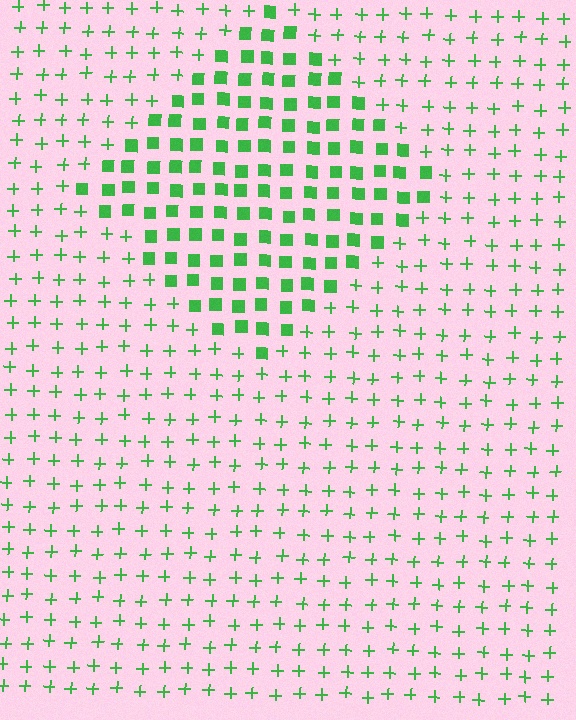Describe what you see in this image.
The image is filled with small green elements arranged in a uniform grid. A diamond-shaped region contains squares, while the surrounding area contains plus signs. The boundary is defined purely by the change in element shape.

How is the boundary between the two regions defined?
The boundary is defined by a change in element shape: squares inside vs. plus signs outside. All elements share the same color and spacing.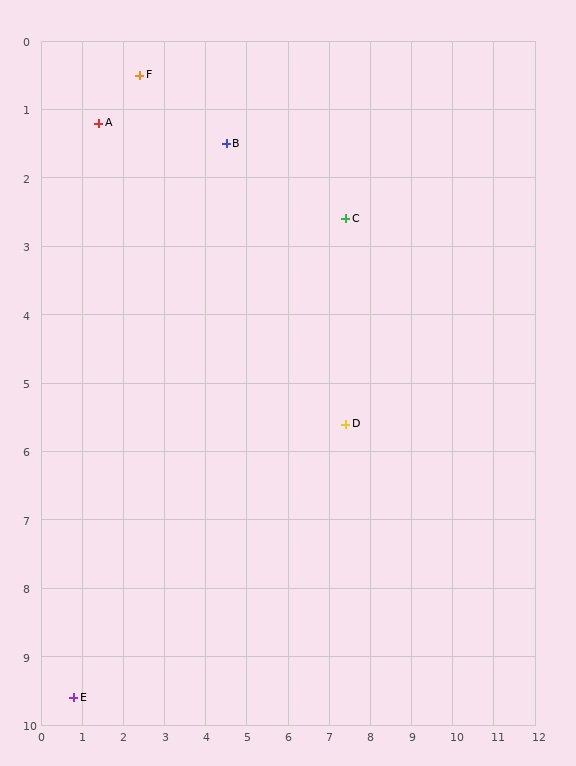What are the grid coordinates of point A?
Point A is at approximately (1.4, 1.2).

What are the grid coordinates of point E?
Point E is at approximately (0.8, 9.6).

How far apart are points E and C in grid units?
Points E and C are about 9.6 grid units apart.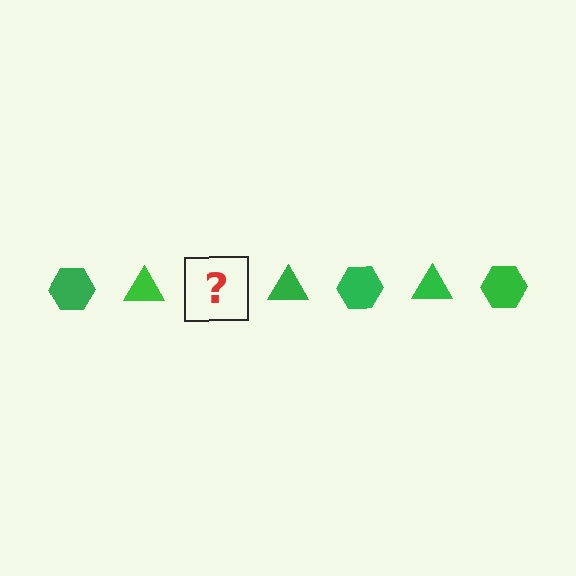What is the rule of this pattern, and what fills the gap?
The rule is that the pattern cycles through hexagon, triangle shapes in green. The gap should be filled with a green hexagon.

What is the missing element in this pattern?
The missing element is a green hexagon.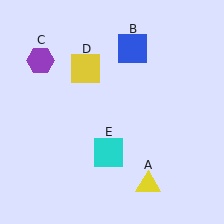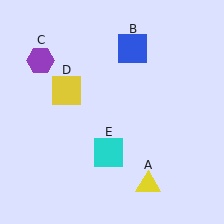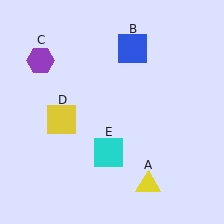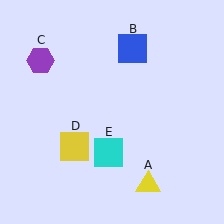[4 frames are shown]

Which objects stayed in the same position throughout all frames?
Yellow triangle (object A) and blue square (object B) and purple hexagon (object C) and cyan square (object E) remained stationary.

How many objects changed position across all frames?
1 object changed position: yellow square (object D).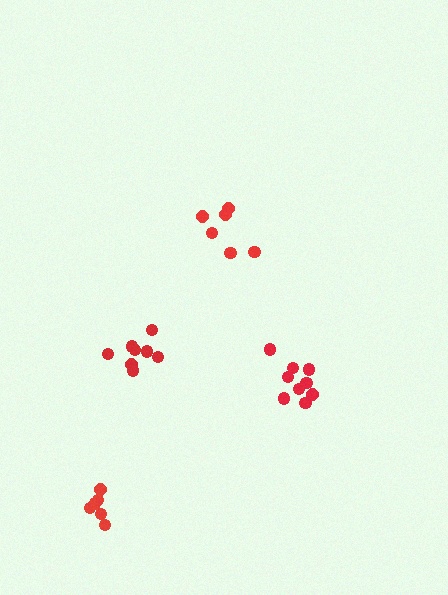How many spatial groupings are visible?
There are 4 spatial groupings.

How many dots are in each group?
Group 1: 9 dots, Group 2: 6 dots, Group 3: 8 dots, Group 4: 6 dots (29 total).